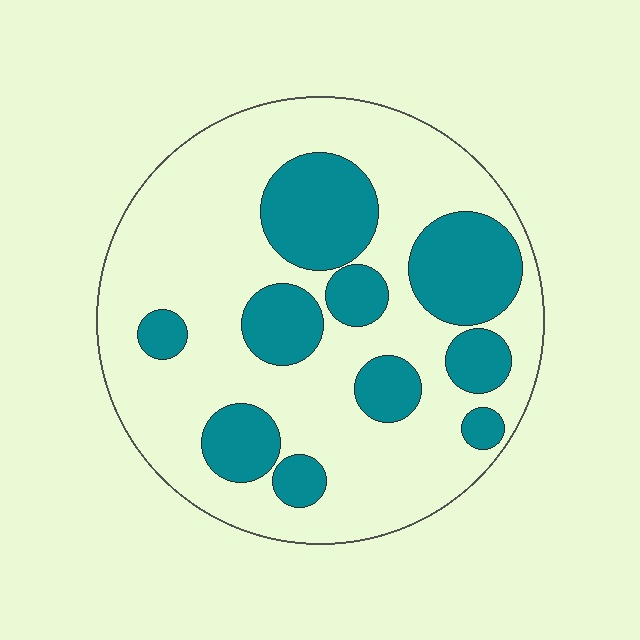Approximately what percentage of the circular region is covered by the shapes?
Approximately 30%.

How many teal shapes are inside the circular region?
10.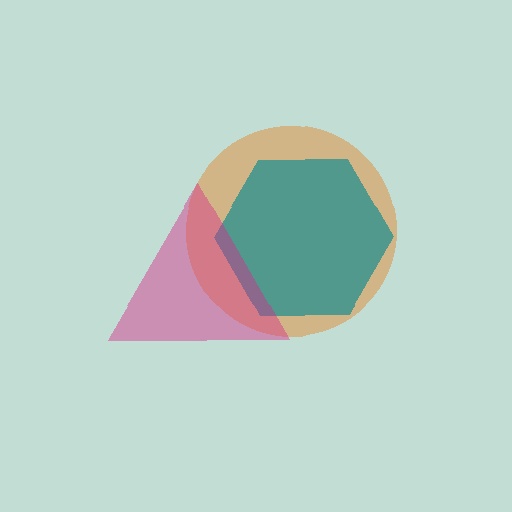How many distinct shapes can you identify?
There are 3 distinct shapes: an orange circle, a teal hexagon, a magenta triangle.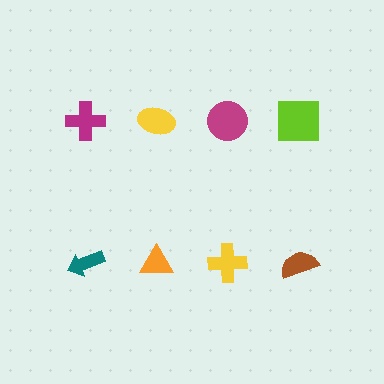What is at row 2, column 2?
An orange triangle.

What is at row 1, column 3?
A magenta circle.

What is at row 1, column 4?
A lime square.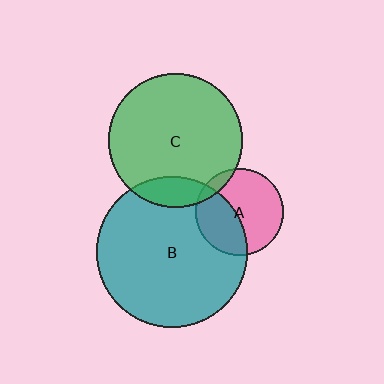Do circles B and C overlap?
Yes.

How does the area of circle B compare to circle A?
Approximately 3.0 times.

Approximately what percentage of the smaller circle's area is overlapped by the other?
Approximately 15%.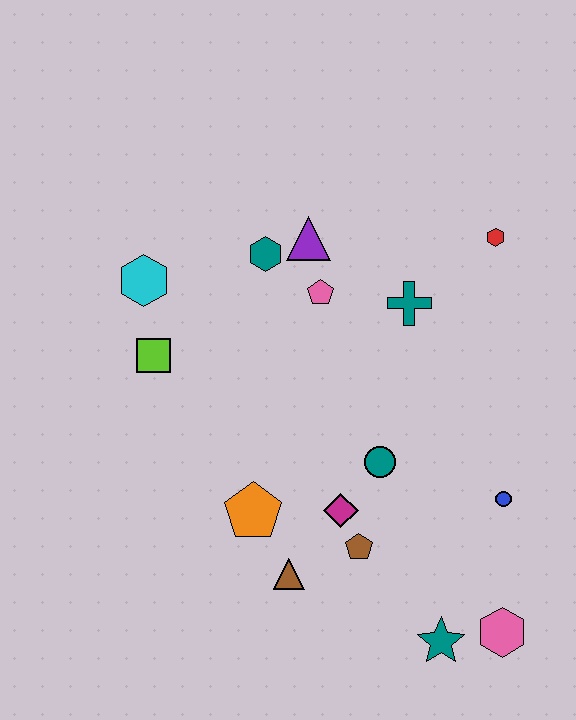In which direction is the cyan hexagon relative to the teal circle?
The cyan hexagon is to the left of the teal circle.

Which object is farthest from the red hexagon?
The teal star is farthest from the red hexagon.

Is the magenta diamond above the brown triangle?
Yes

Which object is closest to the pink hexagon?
The teal star is closest to the pink hexagon.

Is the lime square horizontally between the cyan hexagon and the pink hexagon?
Yes